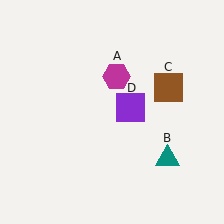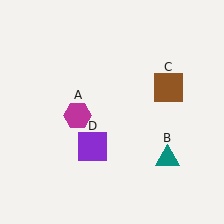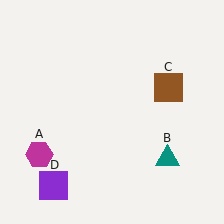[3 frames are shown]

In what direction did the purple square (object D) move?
The purple square (object D) moved down and to the left.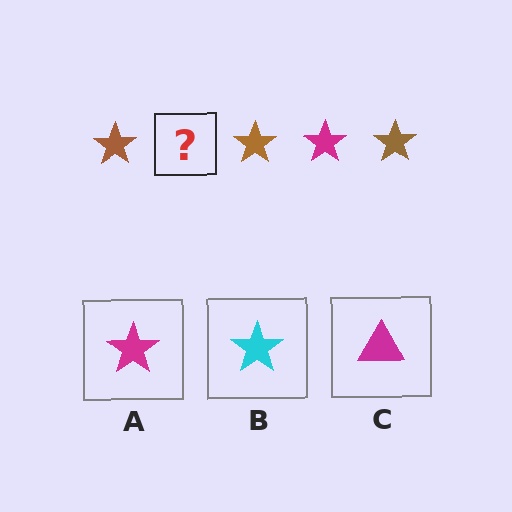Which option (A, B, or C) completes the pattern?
A.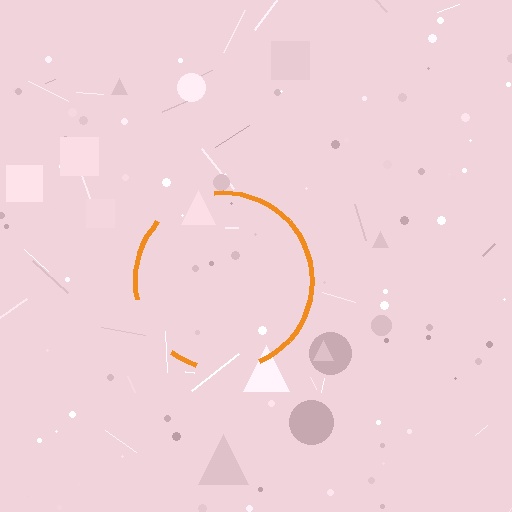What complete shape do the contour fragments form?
The contour fragments form a circle.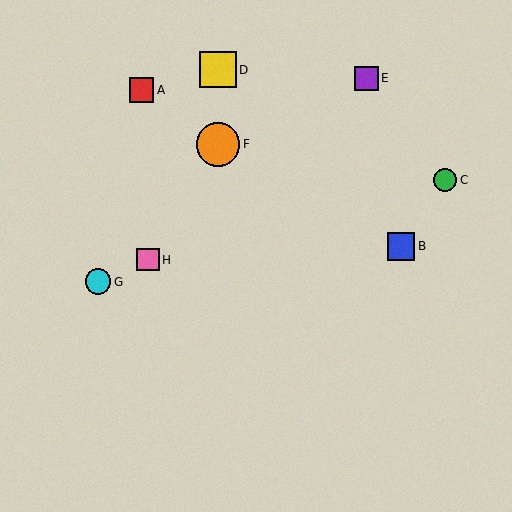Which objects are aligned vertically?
Objects D, F are aligned vertically.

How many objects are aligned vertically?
2 objects (D, F) are aligned vertically.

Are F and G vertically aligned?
No, F is at x≈218 and G is at x≈98.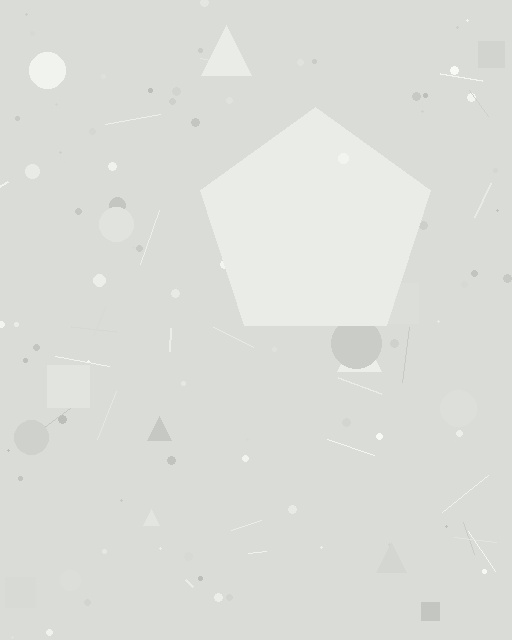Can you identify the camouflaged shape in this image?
The camouflaged shape is a pentagon.